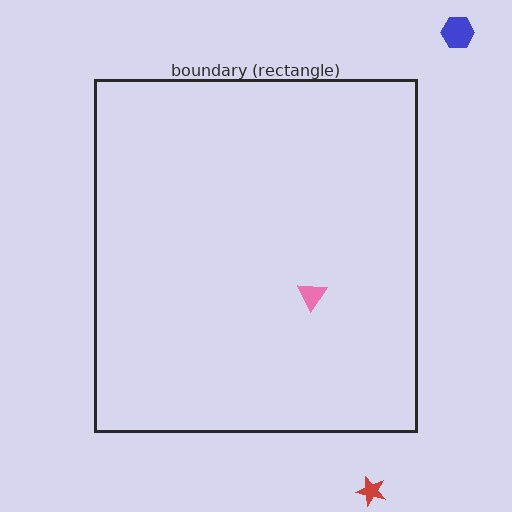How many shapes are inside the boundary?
1 inside, 2 outside.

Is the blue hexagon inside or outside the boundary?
Outside.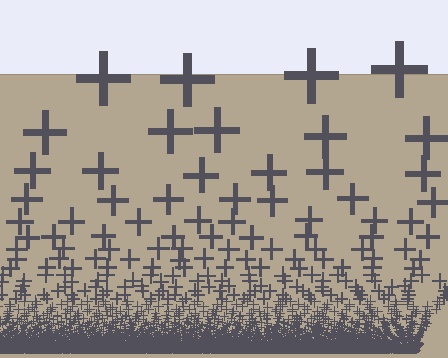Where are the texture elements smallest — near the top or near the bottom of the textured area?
Near the bottom.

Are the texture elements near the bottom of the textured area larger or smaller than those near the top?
Smaller. The gradient is inverted — elements near the bottom are smaller and denser.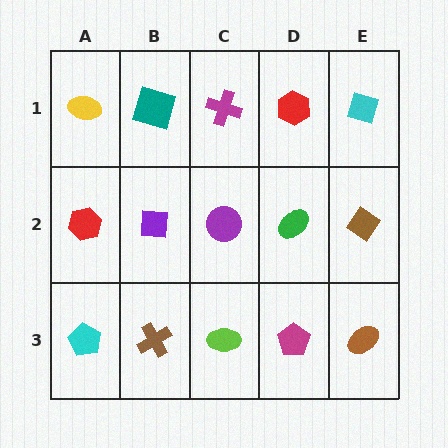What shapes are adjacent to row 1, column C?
A purple circle (row 2, column C), a teal square (row 1, column B), a red hexagon (row 1, column D).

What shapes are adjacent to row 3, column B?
A purple square (row 2, column B), a cyan pentagon (row 3, column A), a lime ellipse (row 3, column C).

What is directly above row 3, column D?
A green ellipse.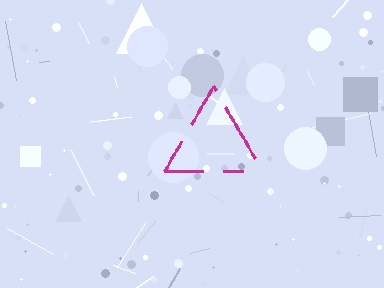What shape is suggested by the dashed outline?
The dashed outline suggests a triangle.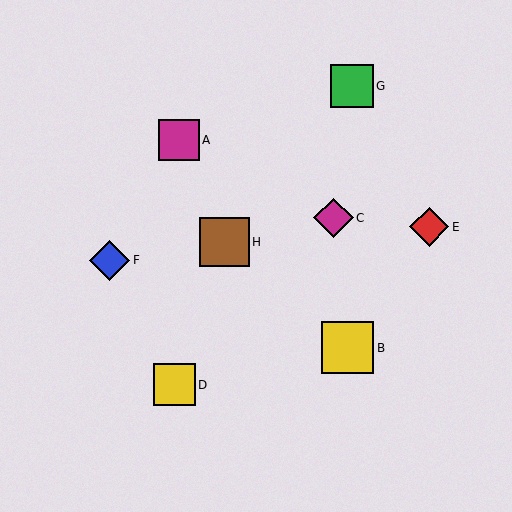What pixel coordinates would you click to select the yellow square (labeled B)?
Click at (348, 348) to select the yellow square B.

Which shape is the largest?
The yellow square (labeled B) is the largest.